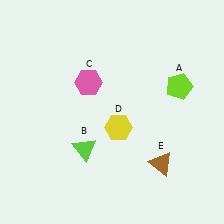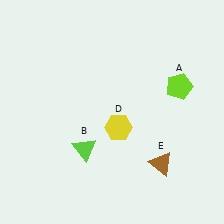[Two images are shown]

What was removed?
The pink hexagon (C) was removed in Image 2.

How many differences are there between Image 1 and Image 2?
There is 1 difference between the two images.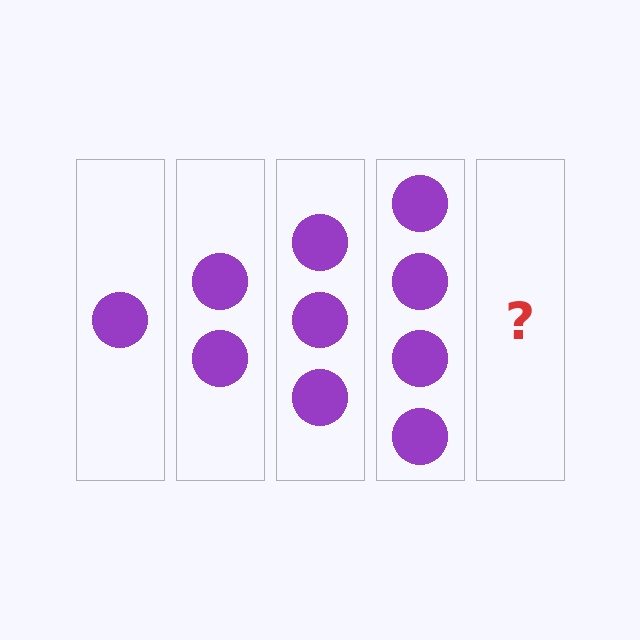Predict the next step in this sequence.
The next step is 5 circles.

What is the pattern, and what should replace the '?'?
The pattern is that each step adds one more circle. The '?' should be 5 circles.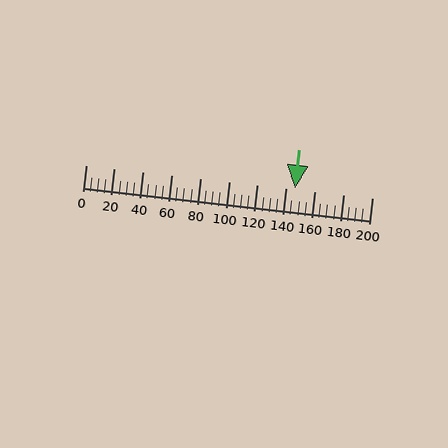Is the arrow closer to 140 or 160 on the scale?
The arrow is closer to 140.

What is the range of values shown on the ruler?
The ruler shows values from 0 to 200.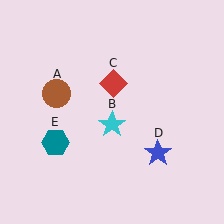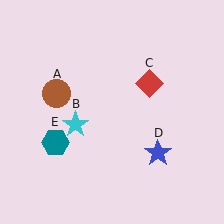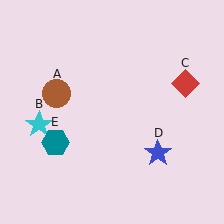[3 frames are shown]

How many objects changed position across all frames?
2 objects changed position: cyan star (object B), red diamond (object C).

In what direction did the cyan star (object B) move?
The cyan star (object B) moved left.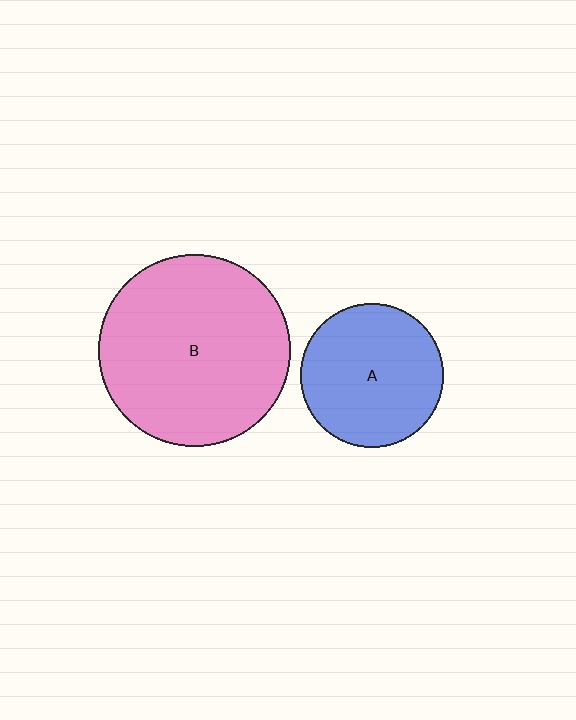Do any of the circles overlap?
No, none of the circles overlap.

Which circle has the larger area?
Circle B (pink).